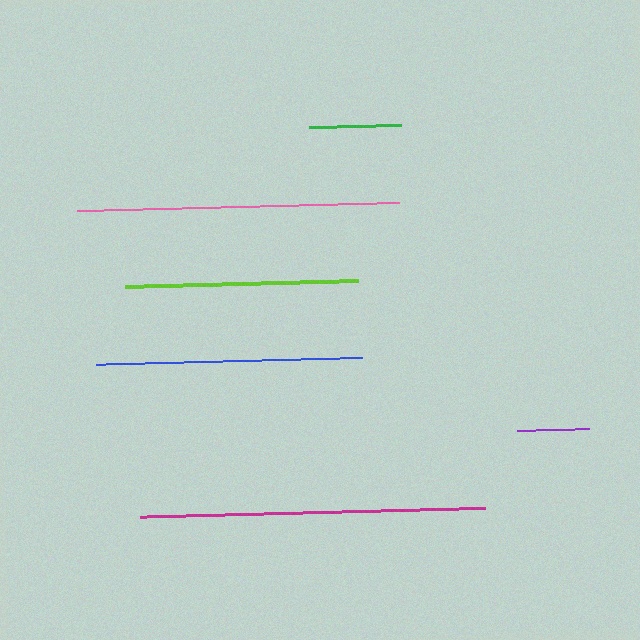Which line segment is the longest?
The magenta line is the longest at approximately 345 pixels.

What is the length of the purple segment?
The purple segment is approximately 71 pixels long.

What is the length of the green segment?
The green segment is approximately 92 pixels long.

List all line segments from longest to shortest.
From longest to shortest: magenta, pink, blue, lime, green, purple.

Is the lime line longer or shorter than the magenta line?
The magenta line is longer than the lime line.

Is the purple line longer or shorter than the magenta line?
The magenta line is longer than the purple line.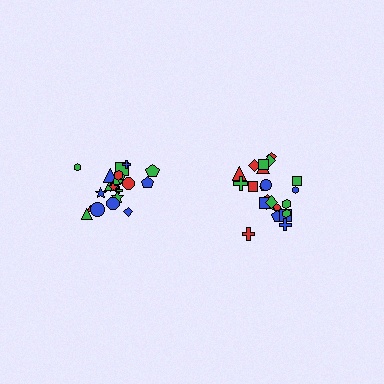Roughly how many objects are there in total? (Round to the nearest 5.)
Roughly 45 objects in total.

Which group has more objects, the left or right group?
The right group.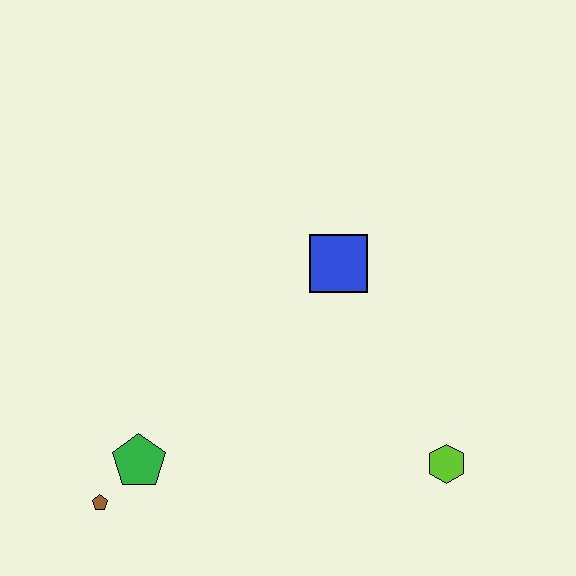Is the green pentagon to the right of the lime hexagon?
No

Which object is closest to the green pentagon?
The brown pentagon is closest to the green pentagon.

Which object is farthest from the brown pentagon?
The lime hexagon is farthest from the brown pentagon.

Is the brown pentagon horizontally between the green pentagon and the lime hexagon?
No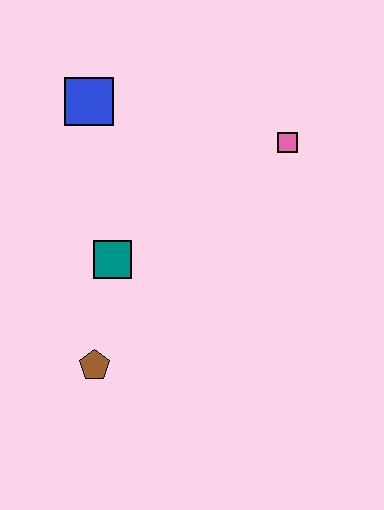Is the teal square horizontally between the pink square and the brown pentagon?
Yes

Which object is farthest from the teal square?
The pink square is farthest from the teal square.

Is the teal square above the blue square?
No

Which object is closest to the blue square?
The teal square is closest to the blue square.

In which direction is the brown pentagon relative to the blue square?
The brown pentagon is below the blue square.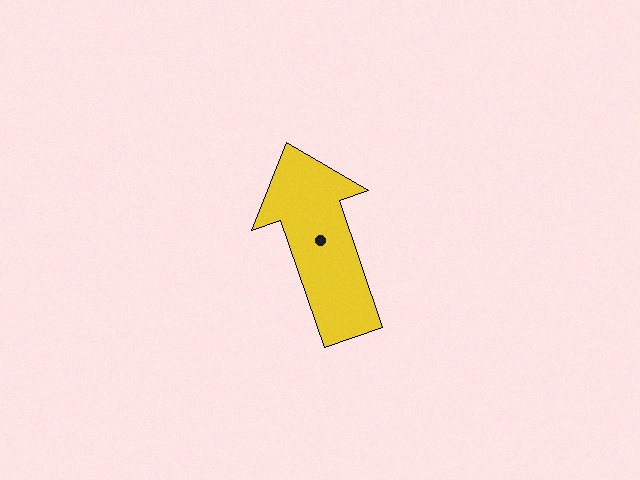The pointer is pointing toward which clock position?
Roughly 11 o'clock.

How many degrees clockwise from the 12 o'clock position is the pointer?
Approximately 341 degrees.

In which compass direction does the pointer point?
North.